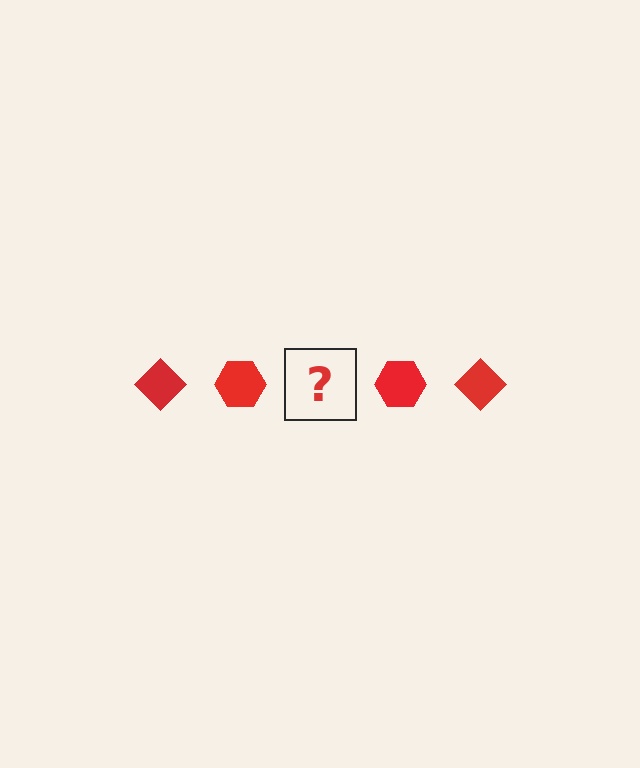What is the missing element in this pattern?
The missing element is a red diamond.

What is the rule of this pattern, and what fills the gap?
The rule is that the pattern cycles through diamond, hexagon shapes in red. The gap should be filled with a red diamond.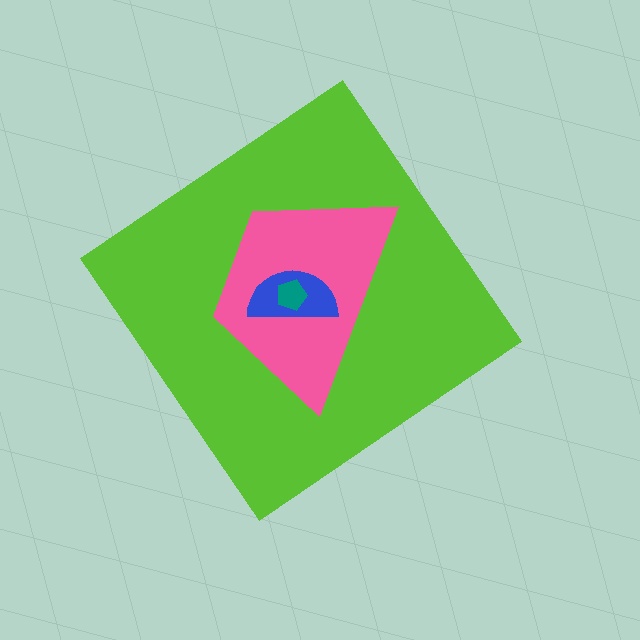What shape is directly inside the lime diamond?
The pink trapezoid.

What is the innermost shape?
The teal pentagon.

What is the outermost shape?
The lime diamond.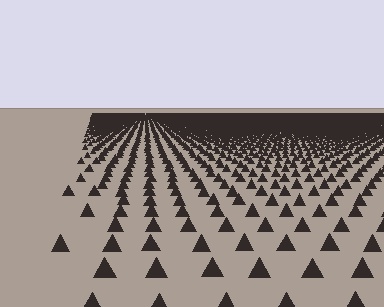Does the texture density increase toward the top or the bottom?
Density increases toward the top.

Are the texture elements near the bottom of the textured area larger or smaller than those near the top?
Larger. Near the bottom, elements are closer to the viewer and appear at a bigger on-screen size.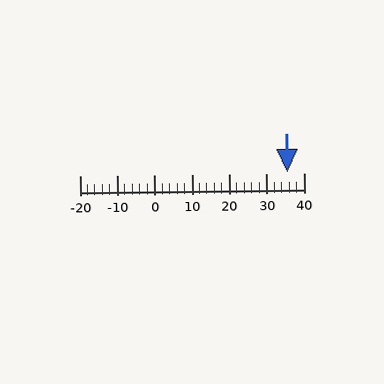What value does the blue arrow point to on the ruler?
The blue arrow points to approximately 36.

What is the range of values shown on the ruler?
The ruler shows values from -20 to 40.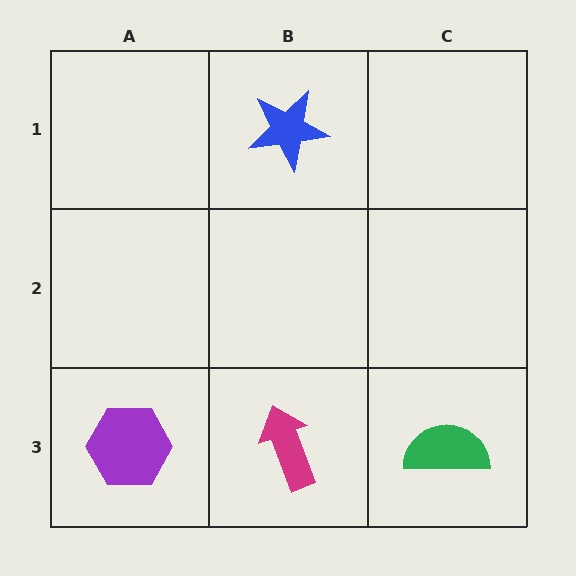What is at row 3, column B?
A magenta arrow.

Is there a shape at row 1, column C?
No, that cell is empty.